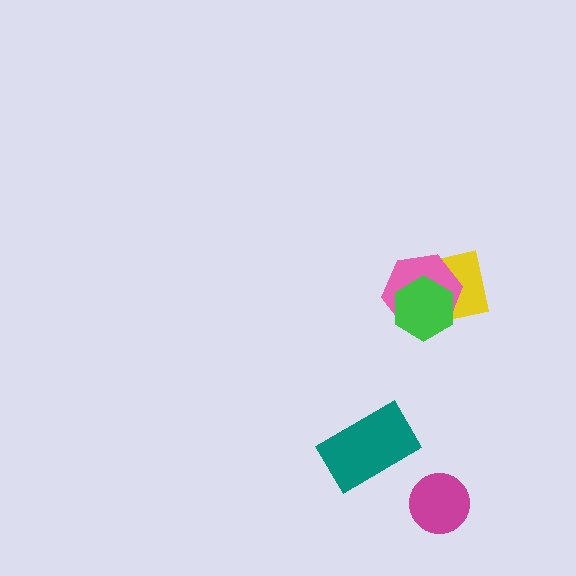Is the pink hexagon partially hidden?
Yes, it is partially covered by another shape.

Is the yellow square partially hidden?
Yes, it is partially covered by another shape.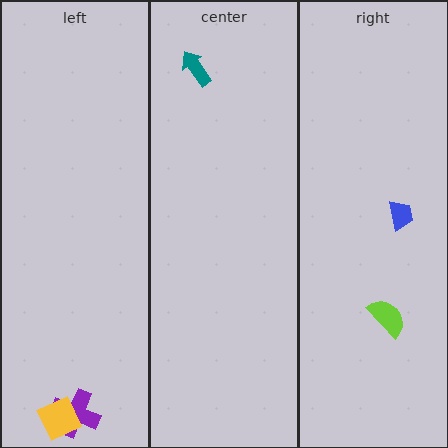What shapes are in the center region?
The teal arrow.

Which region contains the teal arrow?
The center region.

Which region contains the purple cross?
The left region.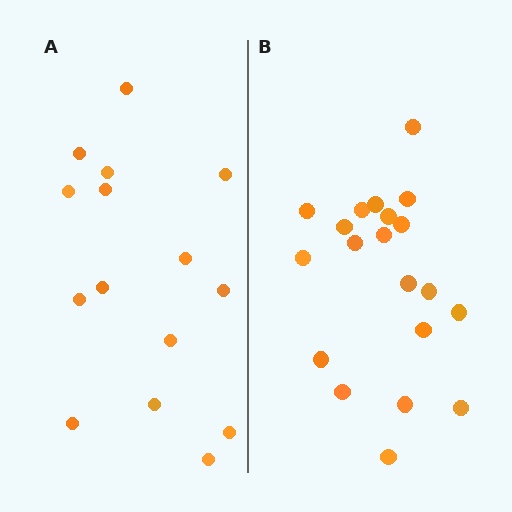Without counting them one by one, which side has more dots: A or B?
Region B (the right region) has more dots.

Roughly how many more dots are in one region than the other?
Region B has about 5 more dots than region A.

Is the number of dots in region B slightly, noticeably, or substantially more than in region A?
Region B has noticeably more, but not dramatically so. The ratio is roughly 1.3 to 1.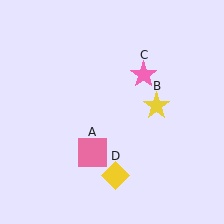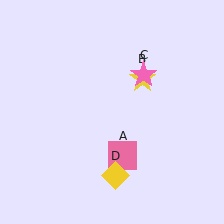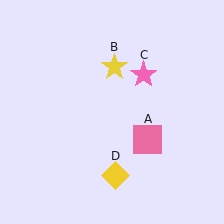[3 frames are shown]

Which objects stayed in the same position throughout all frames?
Pink star (object C) and yellow diamond (object D) remained stationary.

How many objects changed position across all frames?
2 objects changed position: pink square (object A), yellow star (object B).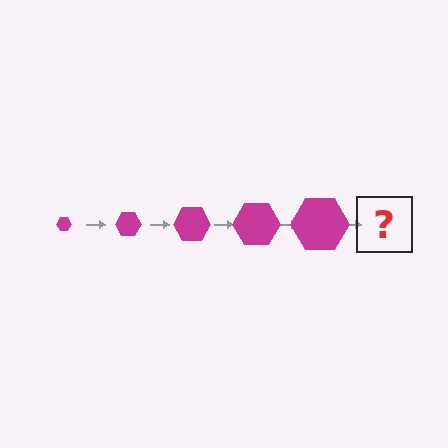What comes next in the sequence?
The next element should be a magenta hexagon, larger than the previous one.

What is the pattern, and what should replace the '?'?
The pattern is that the hexagon gets progressively larger each step. The '?' should be a magenta hexagon, larger than the previous one.